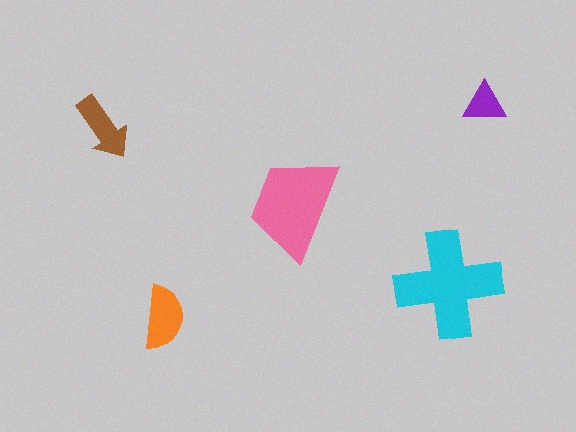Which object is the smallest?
The purple triangle.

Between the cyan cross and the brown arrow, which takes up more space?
The cyan cross.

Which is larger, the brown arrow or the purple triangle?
The brown arrow.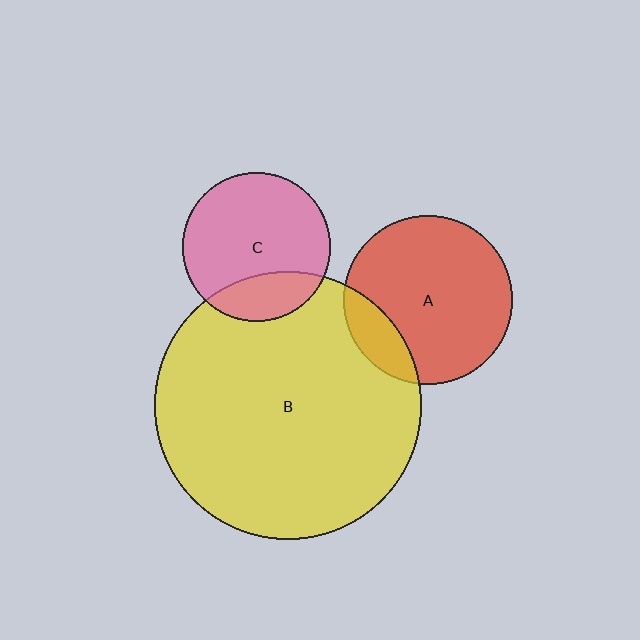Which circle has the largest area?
Circle B (yellow).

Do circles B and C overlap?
Yes.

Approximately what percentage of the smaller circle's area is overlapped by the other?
Approximately 25%.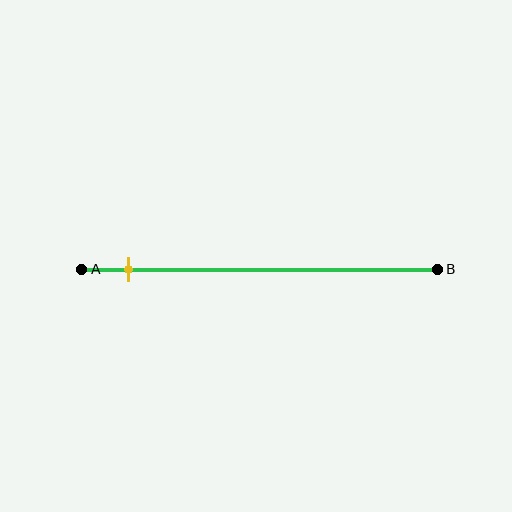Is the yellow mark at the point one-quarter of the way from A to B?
No, the mark is at about 15% from A, not at the 25% one-quarter point.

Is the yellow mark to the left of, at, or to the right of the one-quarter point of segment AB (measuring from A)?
The yellow mark is to the left of the one-quarter point of segment AB.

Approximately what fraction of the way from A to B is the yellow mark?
The yellow mark is approximately 15% of the way from A to B.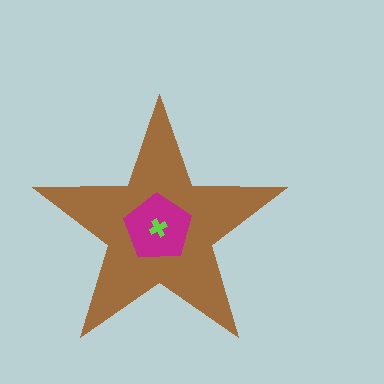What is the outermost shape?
The brown star.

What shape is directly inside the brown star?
The magenta pentagon.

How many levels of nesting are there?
3.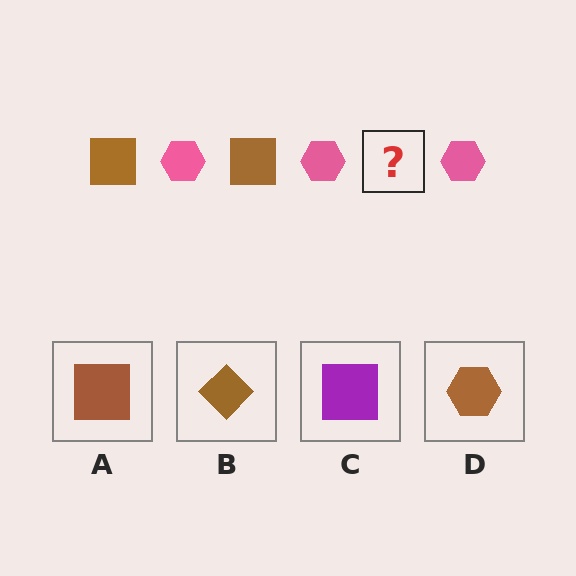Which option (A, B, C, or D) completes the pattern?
A.